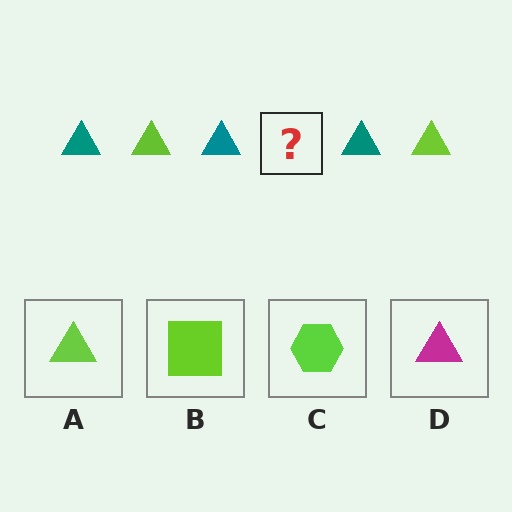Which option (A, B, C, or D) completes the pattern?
A.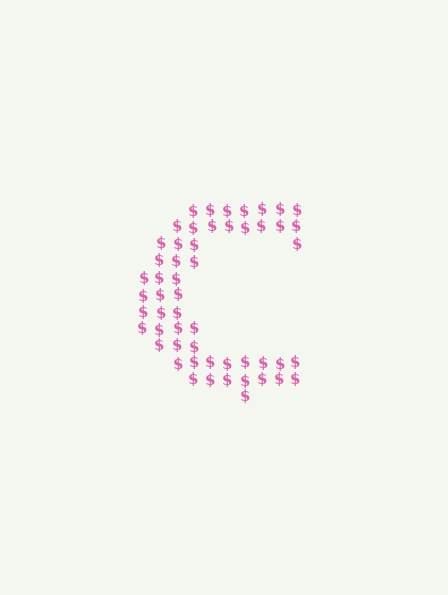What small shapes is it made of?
It is made of small dollar signs.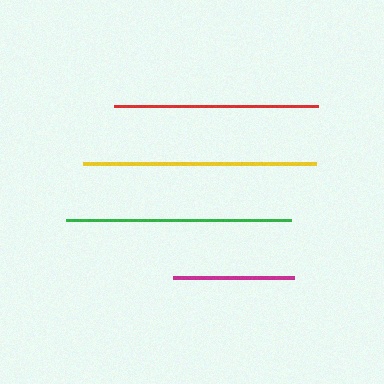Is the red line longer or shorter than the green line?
The green line is longer than the red line.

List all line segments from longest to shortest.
From longest to shortest: yellow, green, red, magenta.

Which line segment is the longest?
The yellow line is the longest at approximately 233 pixels.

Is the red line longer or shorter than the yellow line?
The yellow line is longer than the red line.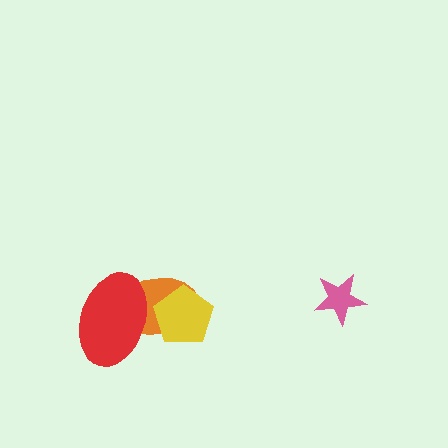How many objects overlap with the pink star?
0 objects overlap with the pink star.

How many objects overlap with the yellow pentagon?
2 objects overlap with the yellow pentagon.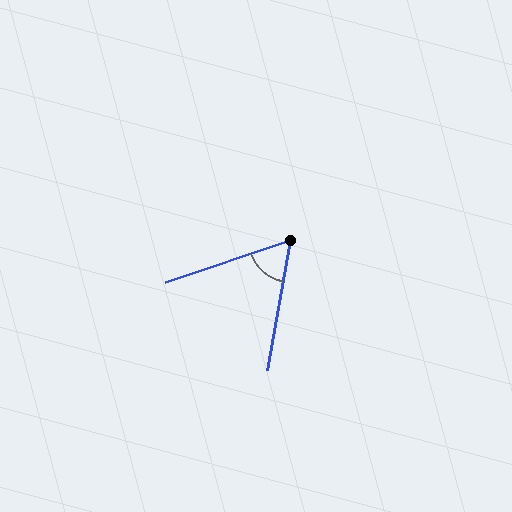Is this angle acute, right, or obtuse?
It is acute.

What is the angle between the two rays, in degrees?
Approximately 61 degrees.